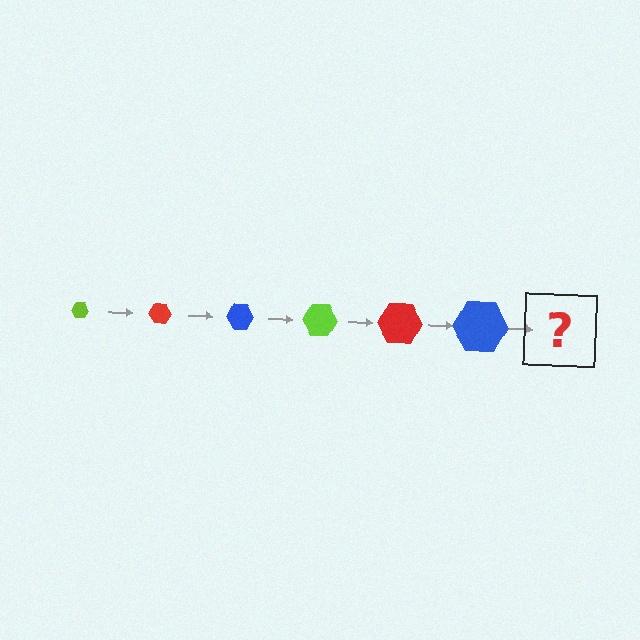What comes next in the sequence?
The next element should be a lime hexagon, larger than the previous one.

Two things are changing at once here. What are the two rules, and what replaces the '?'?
The two rules are that the hexagon grows larger each step and the color cycles through lime, red, and blue. The '?' should be a lime hexagon, larger than the previous one.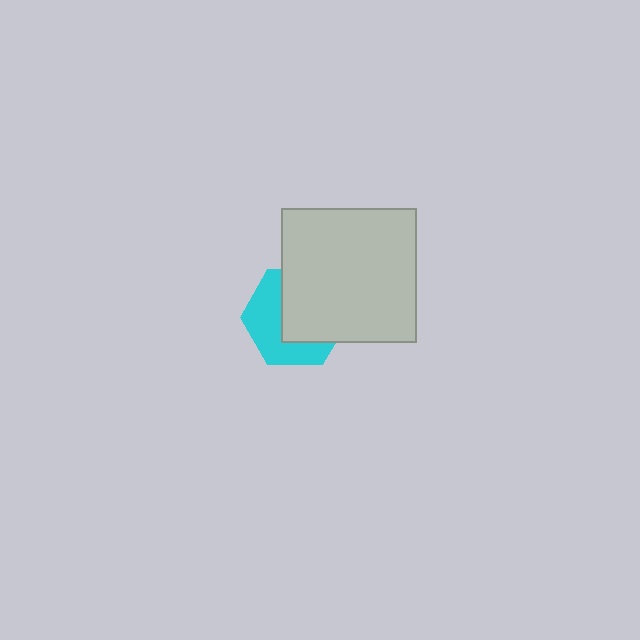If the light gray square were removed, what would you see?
You would see the complete cyan hexagon.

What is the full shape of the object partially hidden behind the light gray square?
The partially hidden object is a cyan hexagon.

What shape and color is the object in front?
The object in front is a light gray square.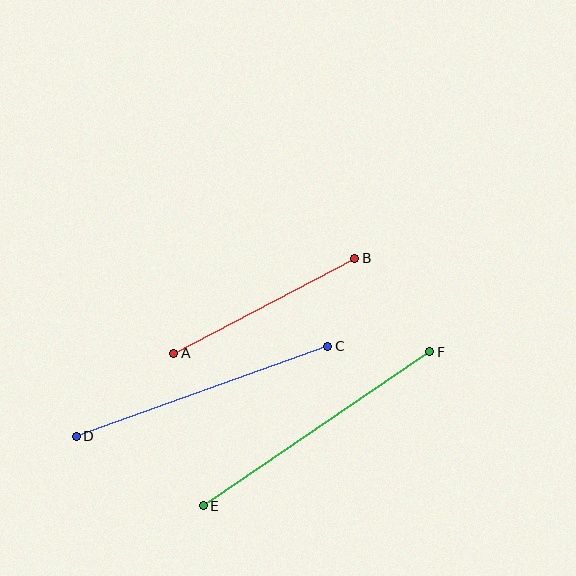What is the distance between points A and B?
The distance is approximately 204 pixels.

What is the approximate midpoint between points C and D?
The midpoint is at approximately (202, 391) pixels.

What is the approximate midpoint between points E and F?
The midpoint is at approximately (316, 429) pixels.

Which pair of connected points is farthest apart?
Points E and F are farthest apart.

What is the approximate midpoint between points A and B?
The midpoint is at approximately (264, 306) pixels.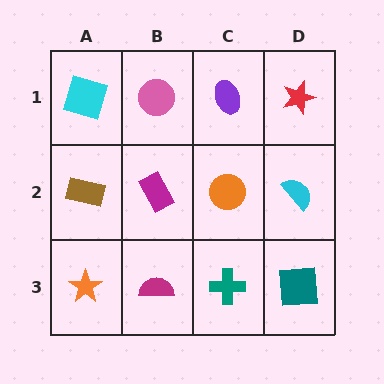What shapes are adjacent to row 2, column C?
A purple ellipse (row 1, column C), a teal cross (row 3, column C), a magenta rectangle (row 2, column B), a cyan semicircle (row 2, column D).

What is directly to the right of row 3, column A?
A magenta semicircle.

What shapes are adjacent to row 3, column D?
A cyan semicircle (row 2, column D), a teal cross (row 3, column C).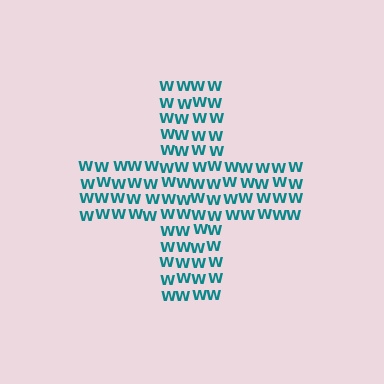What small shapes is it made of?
It is made of small letter W's.